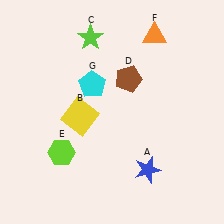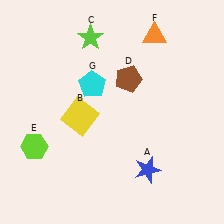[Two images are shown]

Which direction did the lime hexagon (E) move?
The lime hexagon (E) moved left.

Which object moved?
The lime hexagon (E) moved left.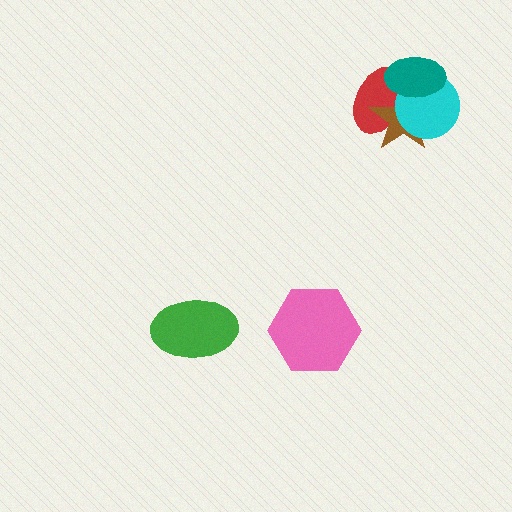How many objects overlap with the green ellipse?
0 objects overlap with the green ellipse.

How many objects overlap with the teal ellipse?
3 objects overlap with the teal ellipse.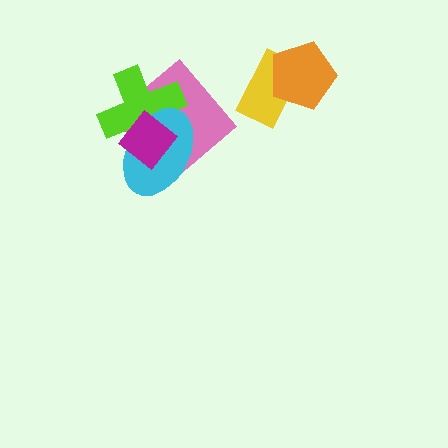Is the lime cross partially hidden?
Yes, it is partially covered by another shape.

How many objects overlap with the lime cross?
3 objects overlap with the lime cross.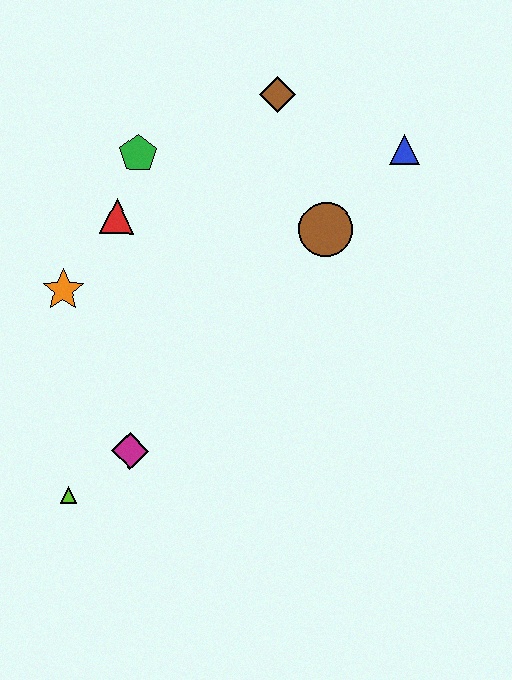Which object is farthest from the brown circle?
The lime triangle is farthest from the brown circle.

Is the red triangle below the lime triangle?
No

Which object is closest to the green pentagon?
The red triangle is closest to the green pentagon.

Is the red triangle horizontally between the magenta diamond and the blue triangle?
No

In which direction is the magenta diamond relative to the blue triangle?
The magenta diamond is below the blue triangle.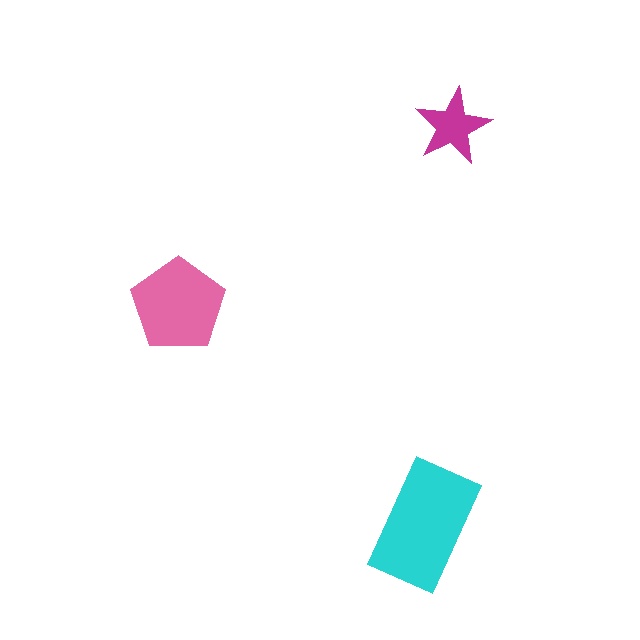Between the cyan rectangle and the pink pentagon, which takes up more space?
The cyan rectangle.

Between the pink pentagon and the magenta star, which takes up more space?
The pink pentagon.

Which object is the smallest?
The magenta star.